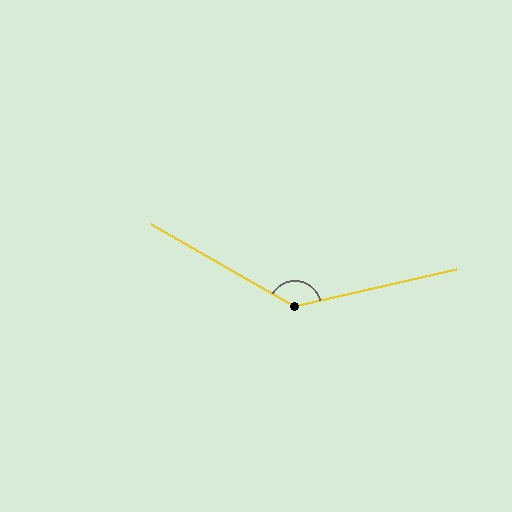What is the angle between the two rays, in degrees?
Approximately 137 degrees.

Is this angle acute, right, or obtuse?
It is obtuse.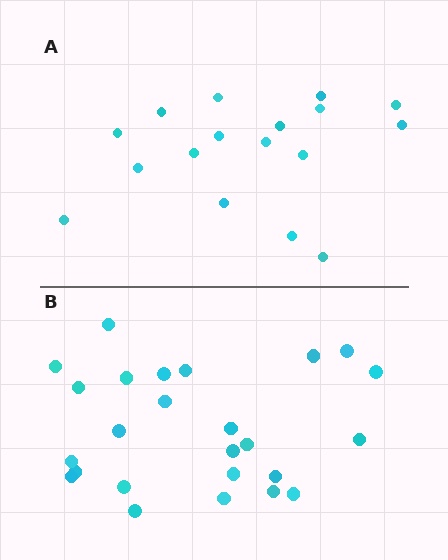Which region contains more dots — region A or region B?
Region B (the bottom region) has more dots.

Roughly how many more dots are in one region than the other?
Region B has roughly 8 or so more dots than region A.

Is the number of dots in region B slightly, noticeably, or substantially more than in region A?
Region B has substantially more. The ratio is roughly 1.5 to 1.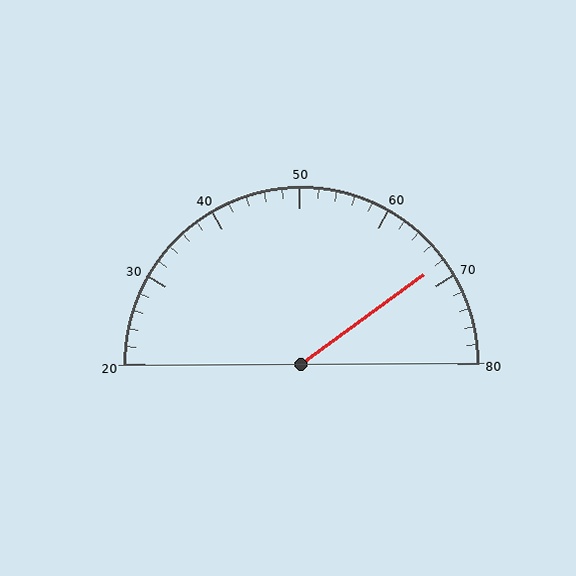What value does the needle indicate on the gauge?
The needle indicates approximately 68.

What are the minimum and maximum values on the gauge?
The gauge ranges from 20 to 80.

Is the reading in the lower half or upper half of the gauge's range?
The reading is in the upper half of the range (20 to 80).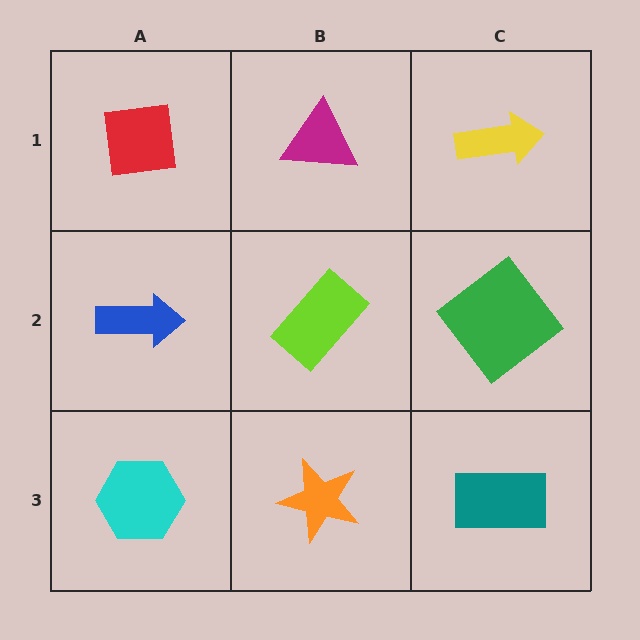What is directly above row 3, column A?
A blue arrow.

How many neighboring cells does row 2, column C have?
3.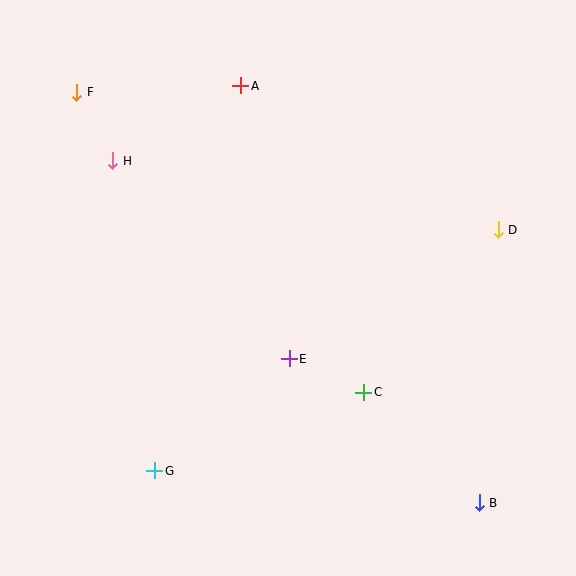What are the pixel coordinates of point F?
Point F is at (77, 92).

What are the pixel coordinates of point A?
Point A is at (241, 86).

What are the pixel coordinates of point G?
Point G is at (155, 471).